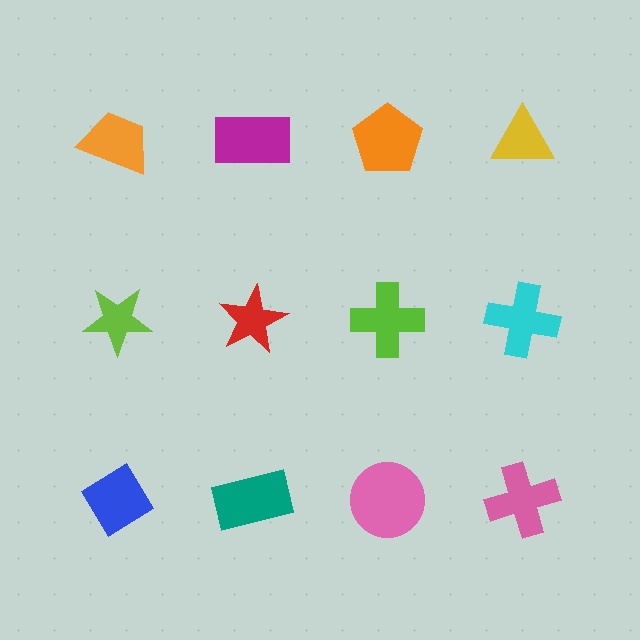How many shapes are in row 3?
4 shapes.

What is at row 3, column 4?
A pink cross.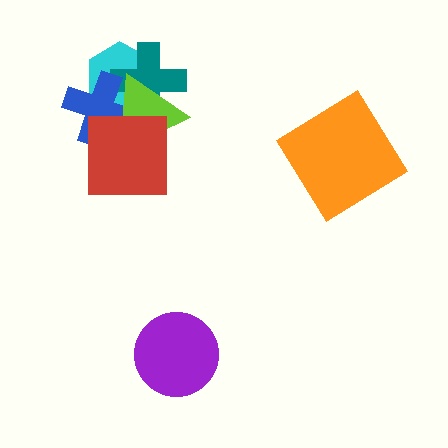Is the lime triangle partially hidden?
Yes, it is partially covered by another shape.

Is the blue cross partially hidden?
Yes, it is partially covered by another shape.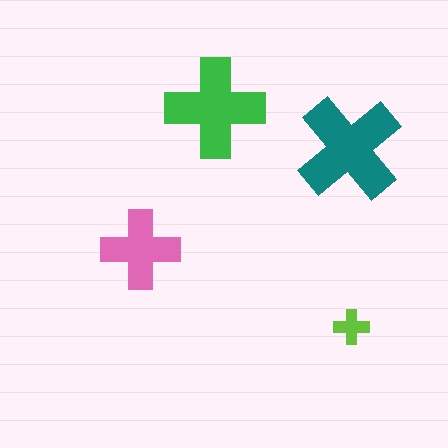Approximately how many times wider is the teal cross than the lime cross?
About 3 times wider.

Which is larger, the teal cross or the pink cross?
The teal one.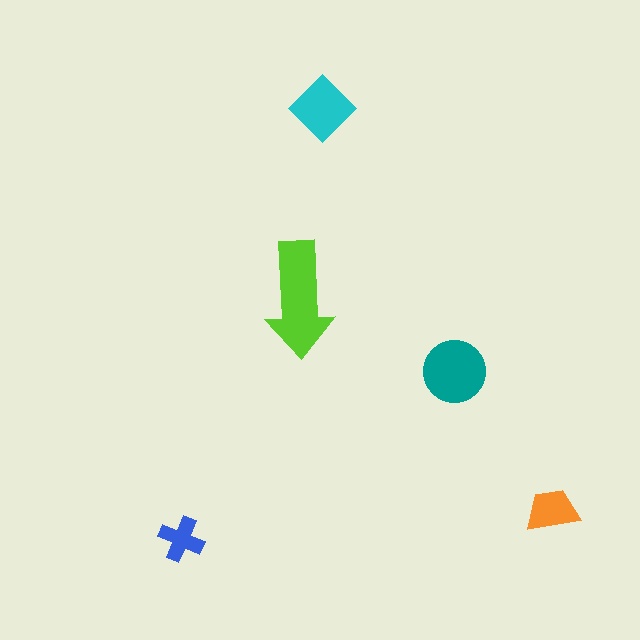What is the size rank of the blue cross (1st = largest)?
5th.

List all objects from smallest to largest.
The blue cross, the orange trapezoid, the cyan diamond, the teal circle, the lime arrow.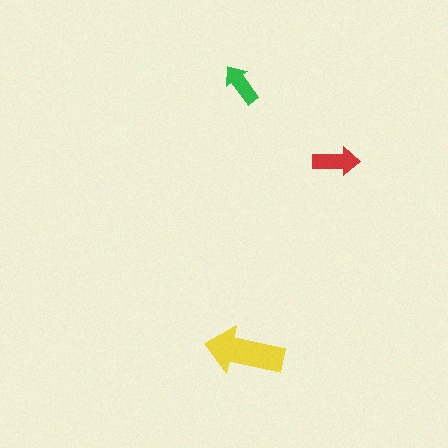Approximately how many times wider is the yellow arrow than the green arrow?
About 2 times wider.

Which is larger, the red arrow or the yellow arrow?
The yellow one.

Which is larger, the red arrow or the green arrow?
The red one.